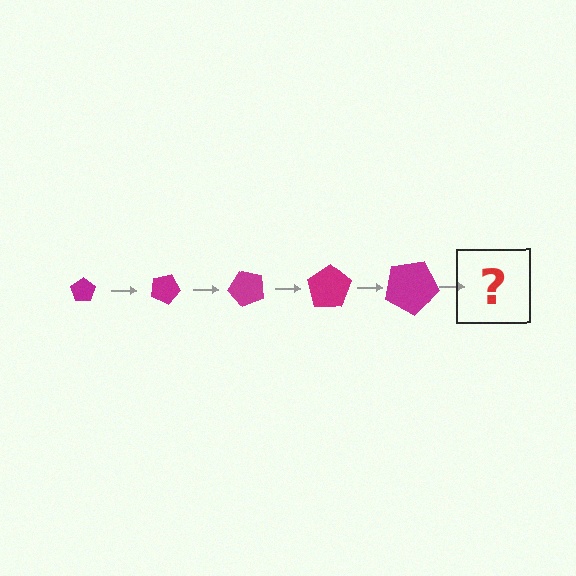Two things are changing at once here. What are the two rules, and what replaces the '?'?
The two rules are that the pentagon grows larger each step and it rotates 25 degrees each step. The '?' should be a pentagon, larger than the previous one and rotated 125 degrees from the start.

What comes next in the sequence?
The next element should be a pentagon, larger than the previous one and rotated 125 degrees from the start.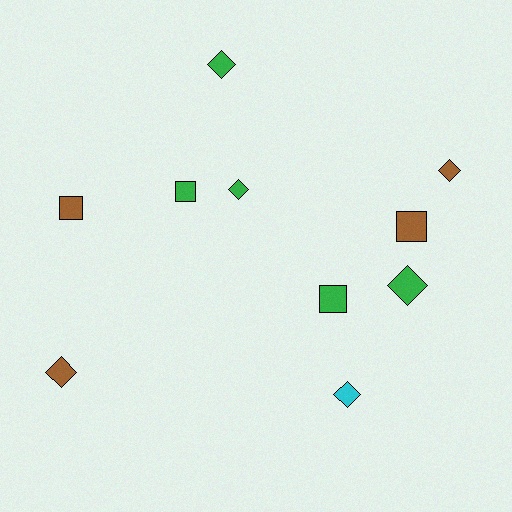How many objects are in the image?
There are 10 objects.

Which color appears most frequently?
Green, with 5 objects.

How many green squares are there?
There are 2 green squares.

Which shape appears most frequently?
Diamond, with 6 objects.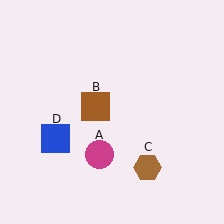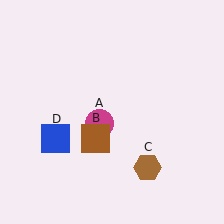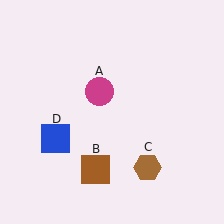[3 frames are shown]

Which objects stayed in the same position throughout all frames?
Brown hexagon (object C) and blue square (object D) remained stationary.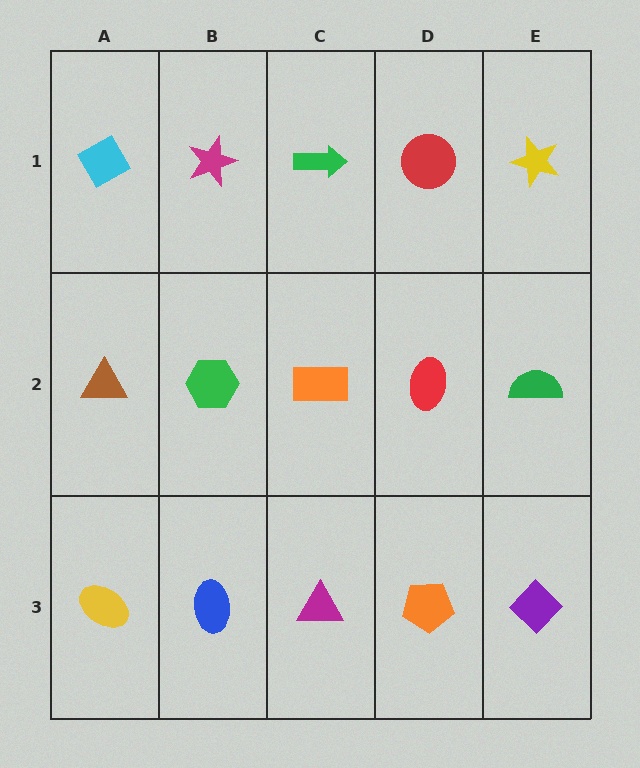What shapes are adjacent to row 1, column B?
A green hexagon (row 2, column B), a cyan diamond (row 1, column A), a green arrow (row 1, column C).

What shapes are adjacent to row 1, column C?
An orange rectangle (row 2, column C), a magenta star (row 1, column B), a red circle (row 1, column D).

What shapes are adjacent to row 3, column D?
A red ellipse (row 2, column D), a magenta triangle (row 3, column C), a purple diamond (row 3, column E).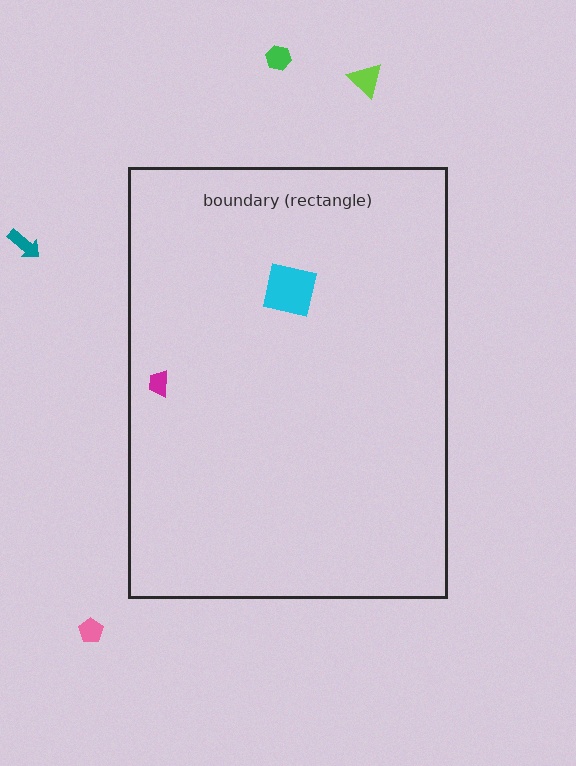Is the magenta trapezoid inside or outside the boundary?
Inside.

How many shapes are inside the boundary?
2 inside, 4 outside.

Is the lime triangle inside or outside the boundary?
Outside.